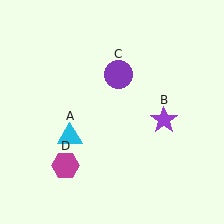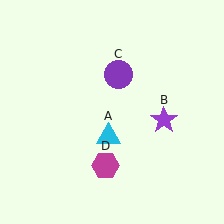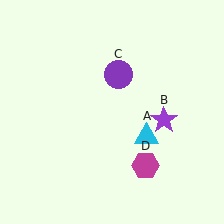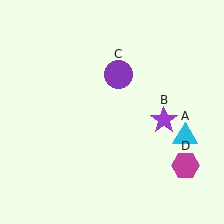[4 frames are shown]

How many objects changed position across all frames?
2 objects changed position: cyan triangle (object A), magenta hexagon (object D).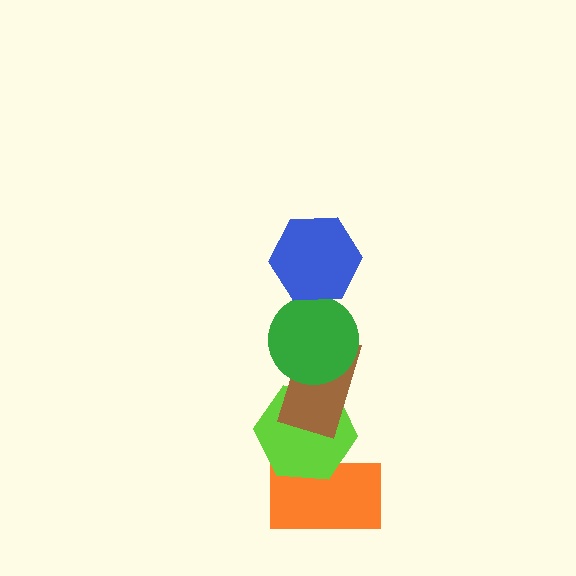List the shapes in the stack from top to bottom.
From top to bottom: the blue hexagon, the green circle, the brown rectangle, the lime hexagon, the orange rectangle.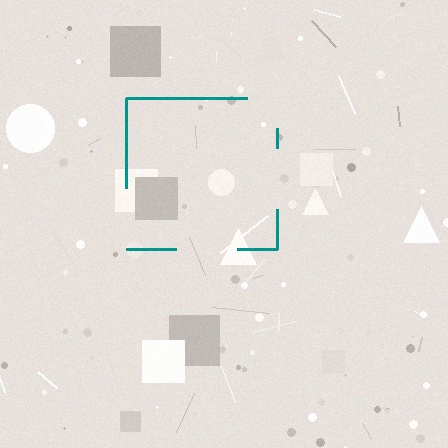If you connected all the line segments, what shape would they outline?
They would outline a square.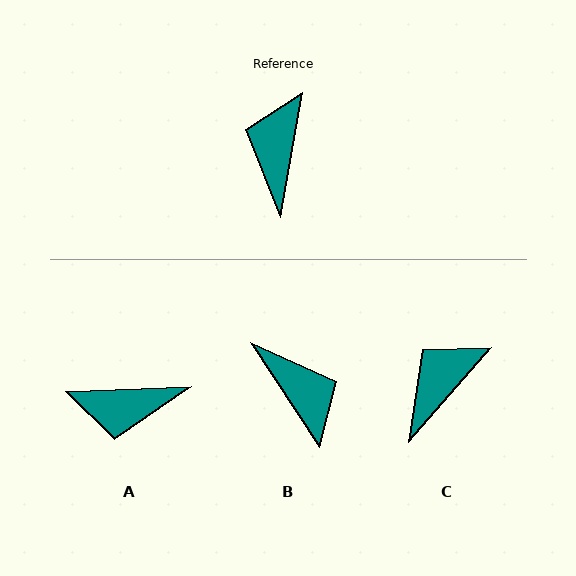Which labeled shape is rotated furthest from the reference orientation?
B, about 136 degrees away.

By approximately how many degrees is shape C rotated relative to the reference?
Approximately 31 degrees clockwise.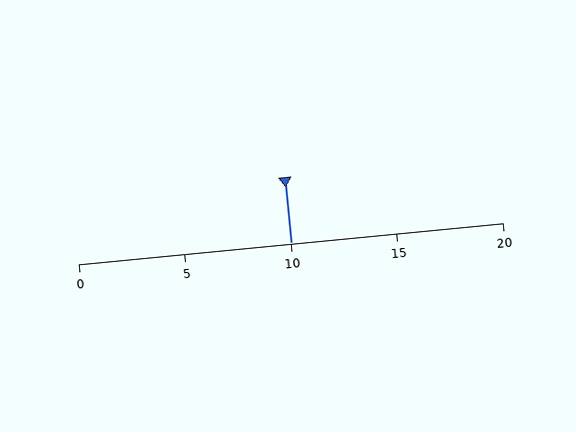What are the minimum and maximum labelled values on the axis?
The axis runs from 0 to 20.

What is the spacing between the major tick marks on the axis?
The major ticks are spaced 5 apart.